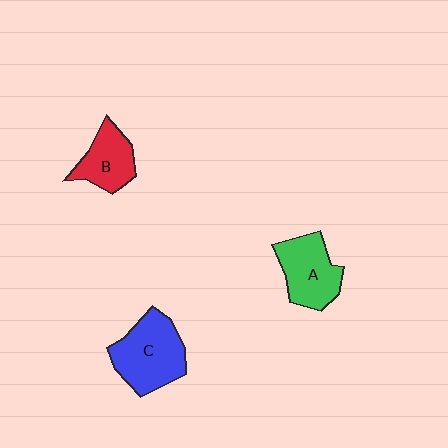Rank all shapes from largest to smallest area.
From largest to smallest: C (blue), A (green), B (red).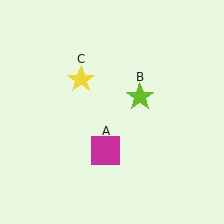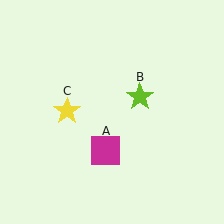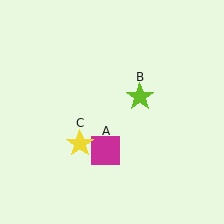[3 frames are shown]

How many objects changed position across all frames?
1 object changed position: yellow star (object C).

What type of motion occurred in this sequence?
The yellow star (object C) rotated counterclockwise around the center of the scene.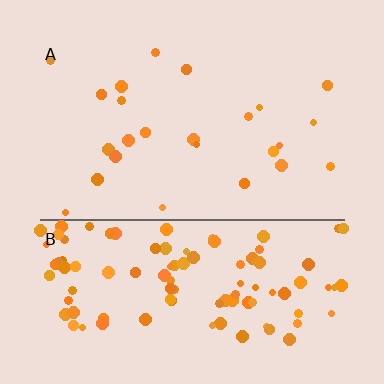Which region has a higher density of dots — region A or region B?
B (the bottom).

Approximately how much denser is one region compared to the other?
Approximately 4.4× — region B over region A.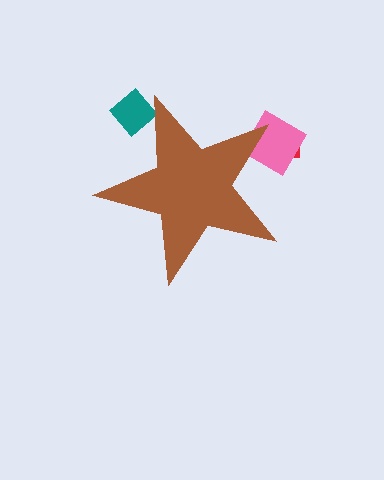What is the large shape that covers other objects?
A brown star.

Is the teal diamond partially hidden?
Yes, the teal diamond is partially hidden behind the brown star.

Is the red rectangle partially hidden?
Yes, the red rectangle is partially hidden behind the brown star.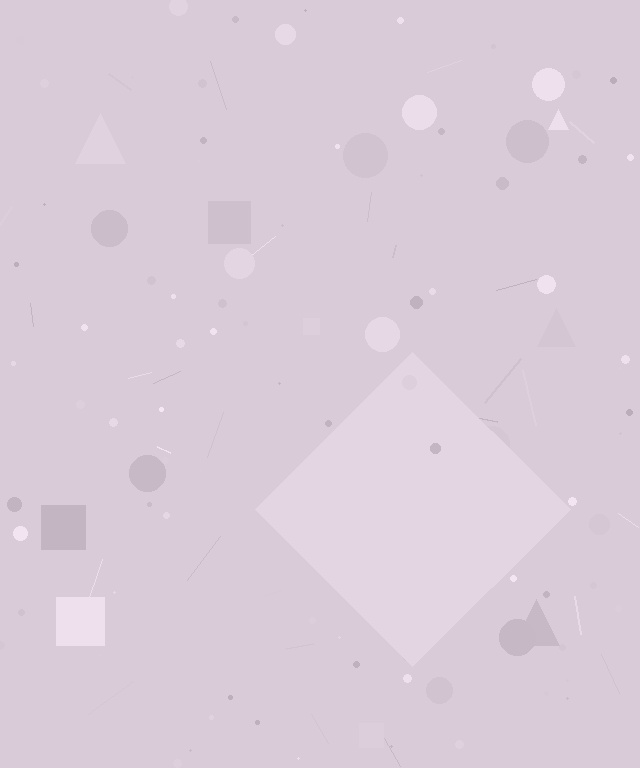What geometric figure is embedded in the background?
A diamond is embedded in the background.